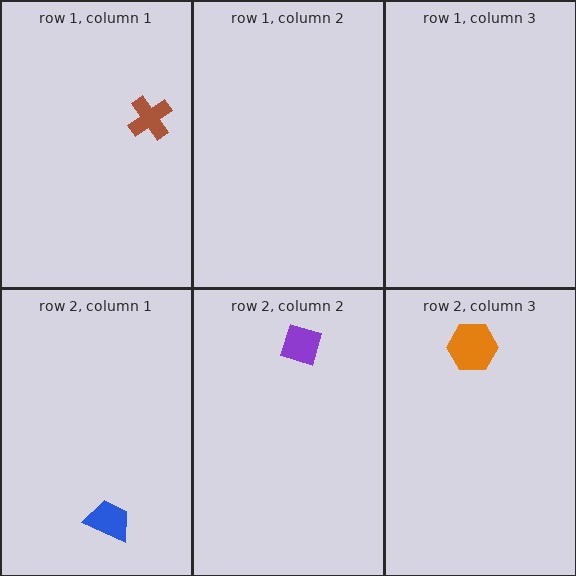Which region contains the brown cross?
The row 1, column 1 region.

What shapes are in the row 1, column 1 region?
The brown cross.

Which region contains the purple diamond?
The row 2, column 2 region.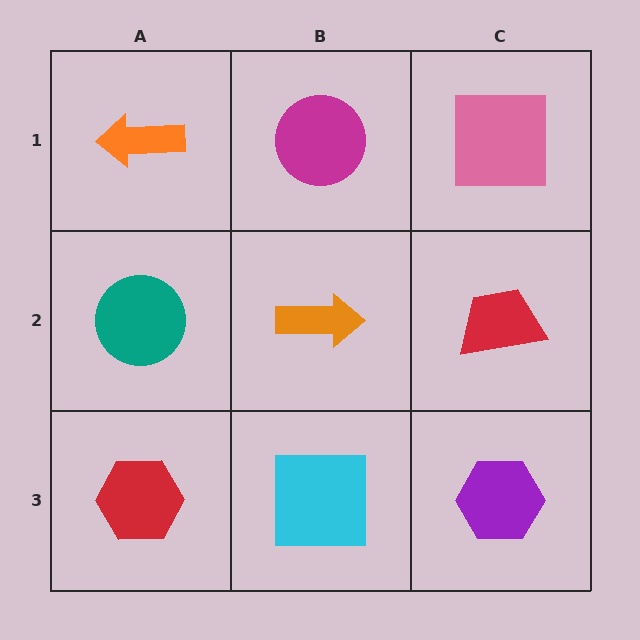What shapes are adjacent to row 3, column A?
A teal circle (row 2, column A), a cyan square (row 3, column B).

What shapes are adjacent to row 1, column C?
A red trapezoid (row 2, column C), a magenta circle (row 1, column B).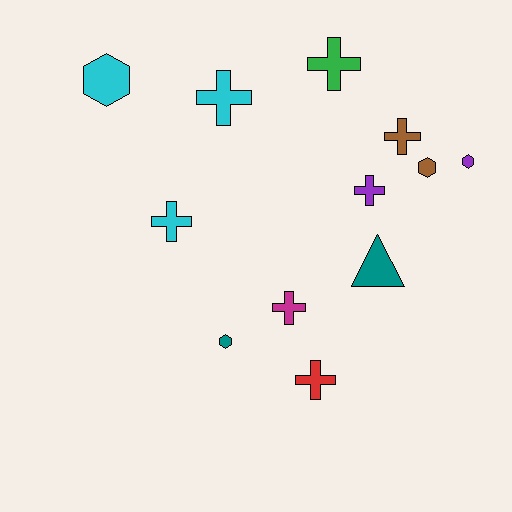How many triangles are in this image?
There is 1 triangle.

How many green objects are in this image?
There is 1 green object.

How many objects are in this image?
There are 12 objects.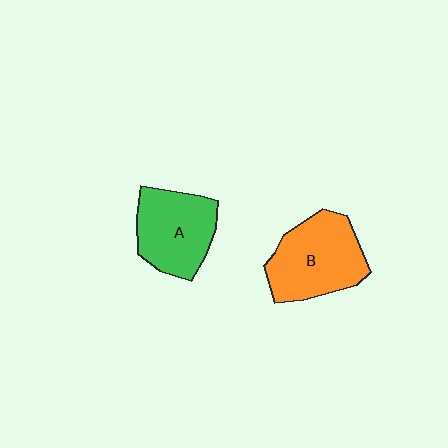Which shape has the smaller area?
Shape A (green).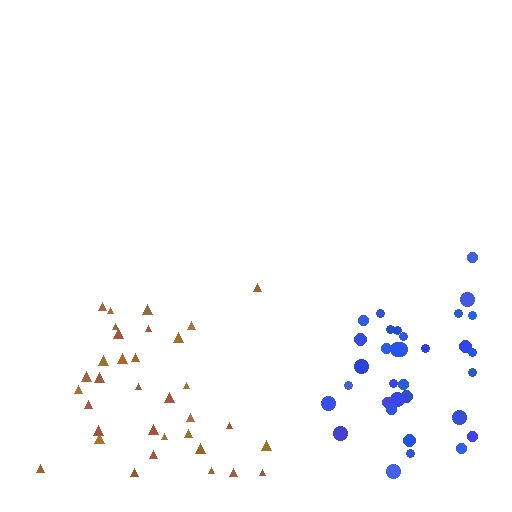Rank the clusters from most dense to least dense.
blue, brown.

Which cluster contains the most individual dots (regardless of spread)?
Brown (34).